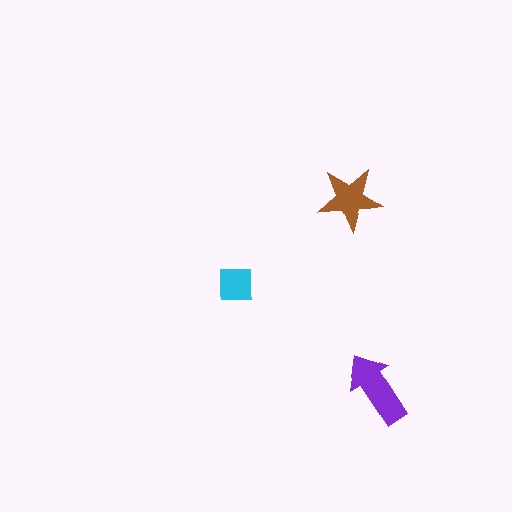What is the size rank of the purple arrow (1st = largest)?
1st.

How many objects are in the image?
There are 3 objects in the image.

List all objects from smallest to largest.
The cyan square, the brown star, the purple arrow.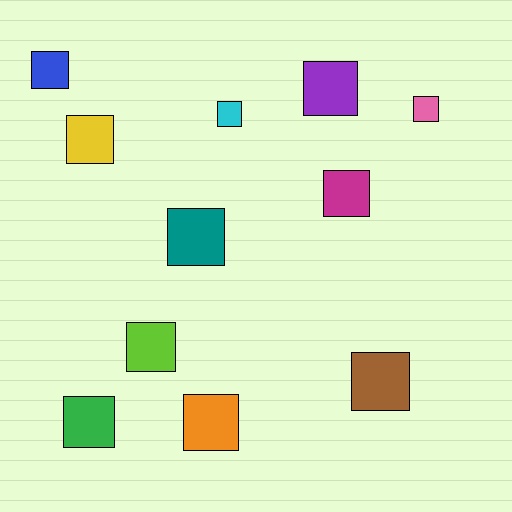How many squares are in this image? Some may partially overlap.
There are 11 squares.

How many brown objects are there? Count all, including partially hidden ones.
There is 1 brown object.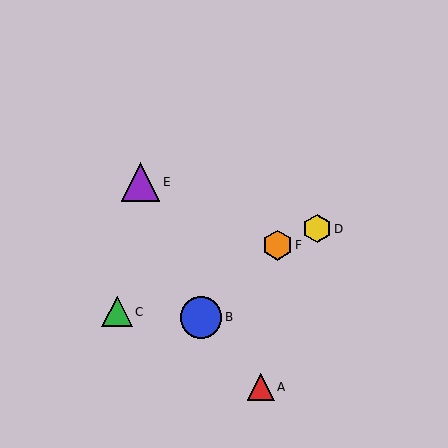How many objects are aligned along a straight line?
3 objects (C, D, F) are aligned along a straight line.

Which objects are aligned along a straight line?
Objects C, D, F are aligned along a straight line.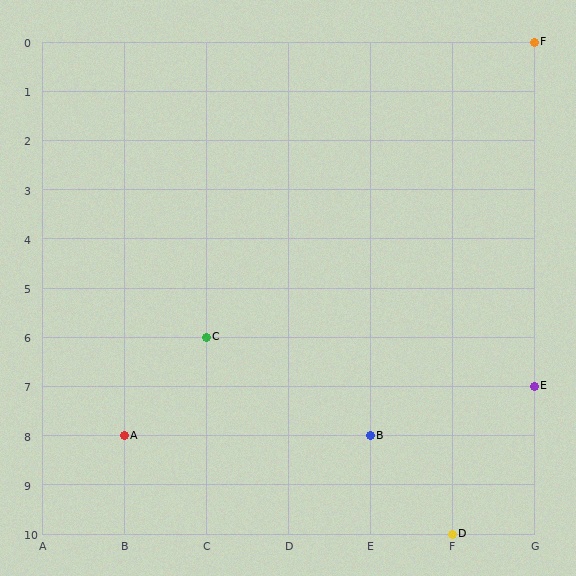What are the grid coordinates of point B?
Point B is at grid coordinates (E, 8).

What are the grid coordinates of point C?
Point C is at grid coordinates (C, 6).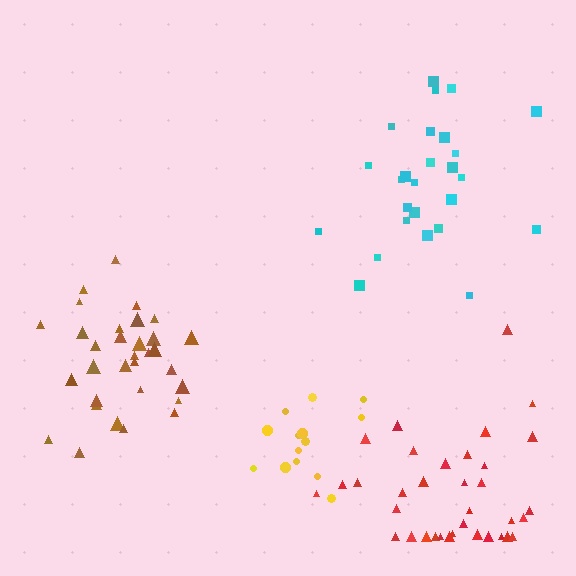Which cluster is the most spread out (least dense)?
Cyan.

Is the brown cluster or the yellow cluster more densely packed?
Brown.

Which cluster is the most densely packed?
Brown.